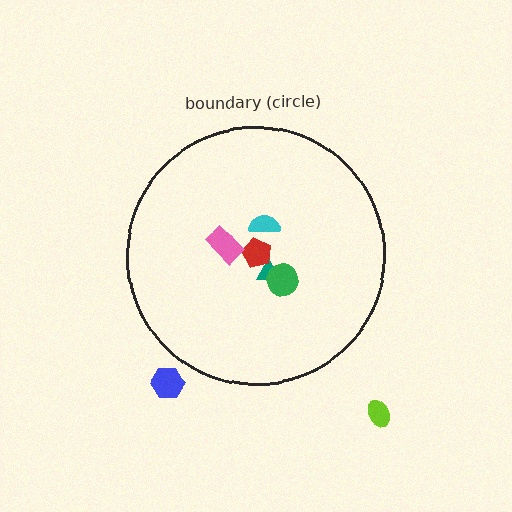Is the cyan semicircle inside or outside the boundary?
Inside.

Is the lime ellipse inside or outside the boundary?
Outside.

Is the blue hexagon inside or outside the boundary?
Outside.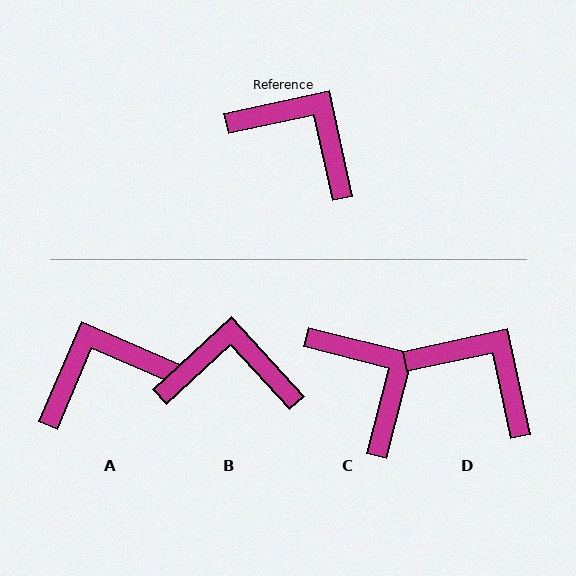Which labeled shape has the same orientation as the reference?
D.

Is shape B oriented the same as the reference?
No, it is off by about 30 degrees.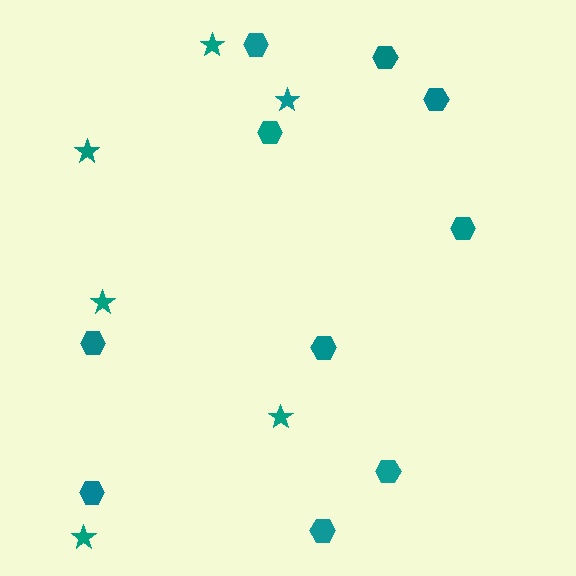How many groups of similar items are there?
There are 2 groups: one group of hexagons (10) and one group of stars (6).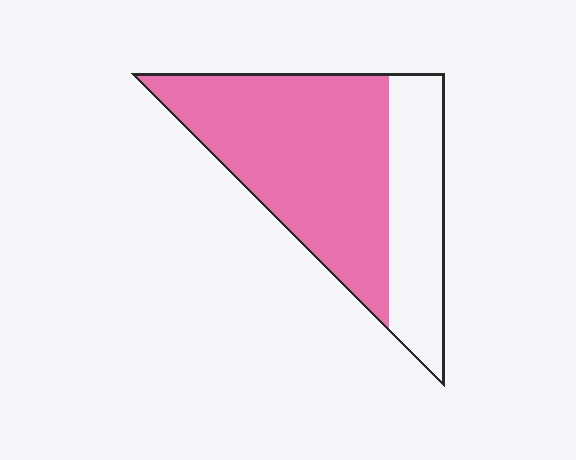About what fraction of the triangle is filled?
About two thirds (2/3).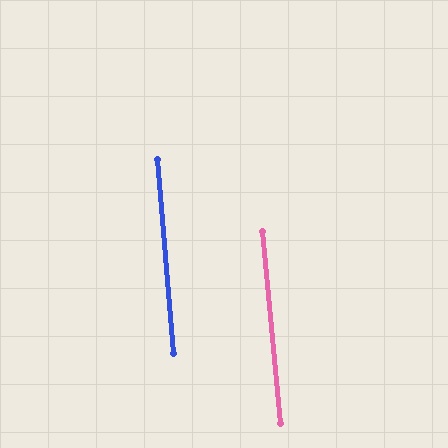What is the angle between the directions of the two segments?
Approximately 0 degrees.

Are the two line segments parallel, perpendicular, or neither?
Parallel — their directions differ by only 0.5°.